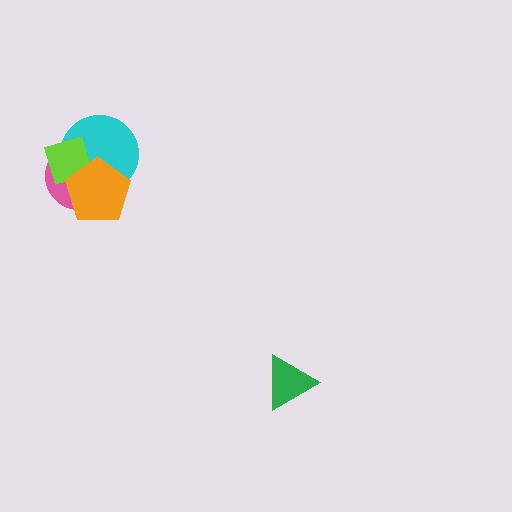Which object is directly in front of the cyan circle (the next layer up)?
The lime diamond is directly in front of the cyan circle.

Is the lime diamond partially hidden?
Yes, it is partially covered by another shape.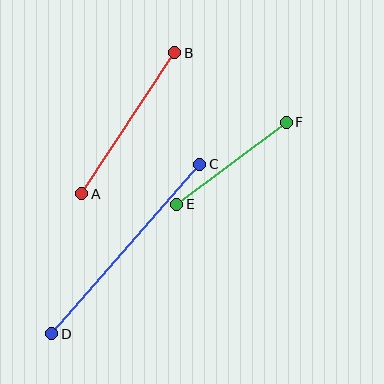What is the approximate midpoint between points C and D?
The midpoint is at approximately (126, 249) pixels.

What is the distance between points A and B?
The distance is approximately 169 pixels.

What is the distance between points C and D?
The distance is approximately 225 pixels.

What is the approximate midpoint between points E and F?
The midpoint is at approximately (232, 163) pixels.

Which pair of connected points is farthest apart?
Points C and D are farthest apart.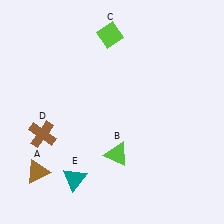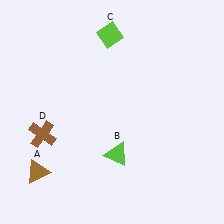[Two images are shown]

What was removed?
The teal triangle (E) was removed in Image 2.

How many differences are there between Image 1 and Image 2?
There is 1 difference between the two images.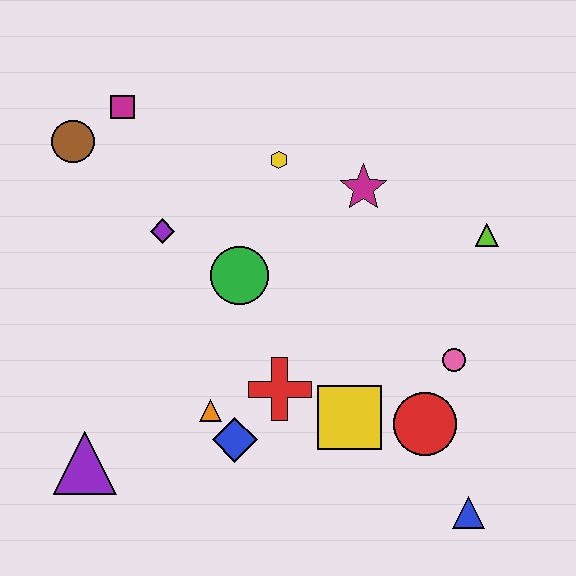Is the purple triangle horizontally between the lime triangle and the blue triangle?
No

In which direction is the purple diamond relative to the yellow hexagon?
The purple diamond is to the left of the yellow hexagon.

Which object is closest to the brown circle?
The magenta square is closest to the brown circle.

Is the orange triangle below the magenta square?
Yes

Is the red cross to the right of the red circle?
No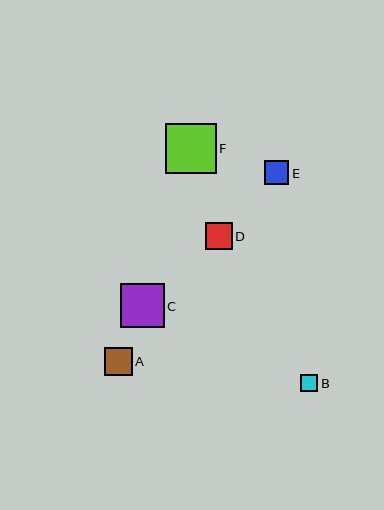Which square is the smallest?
Square B is the smallest with a size of approximately 17 pixels.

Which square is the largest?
Square F is the largest with a size of approximately 50 pixels.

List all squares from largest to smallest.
From largest to smallest: F, C, A, D, E, B.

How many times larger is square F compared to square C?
Square F is approximately 1.1 times the size of square C.